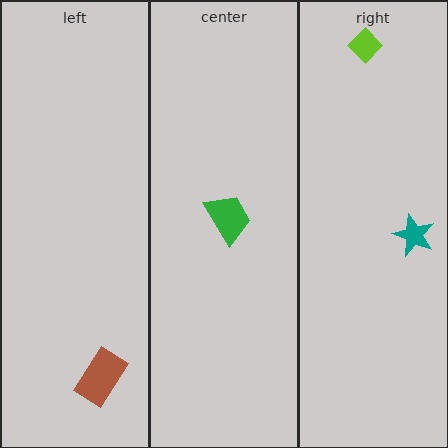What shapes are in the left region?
The brown rectangle.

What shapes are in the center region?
The green trapezoid.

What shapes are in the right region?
The lime diamond, the teal star.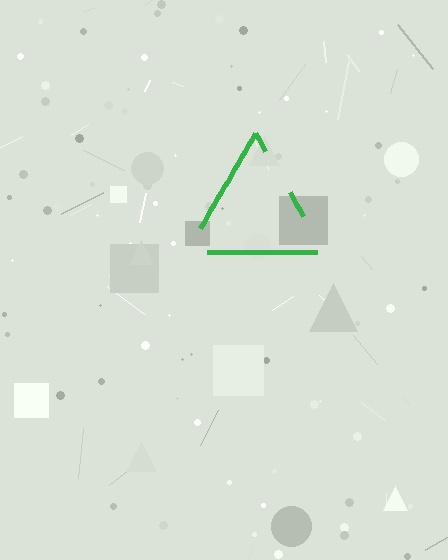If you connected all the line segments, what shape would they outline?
They would outline a triangle.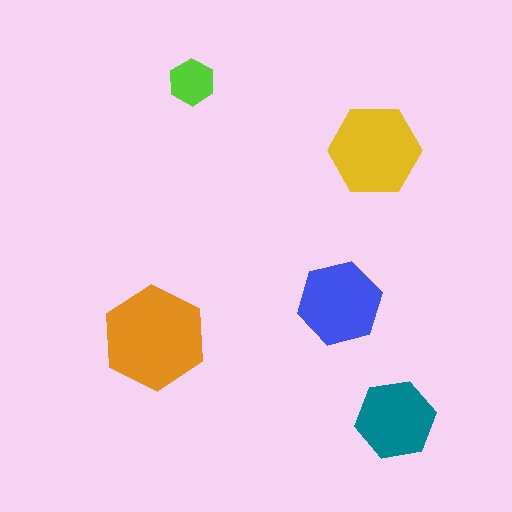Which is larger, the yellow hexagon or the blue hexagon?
The yellow one.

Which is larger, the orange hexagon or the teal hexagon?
The orange one.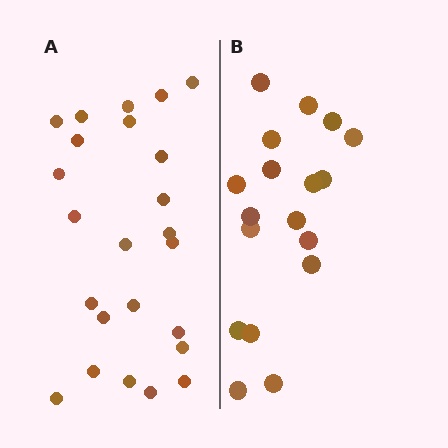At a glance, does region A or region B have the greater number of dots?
Region A (the left region) has more dots.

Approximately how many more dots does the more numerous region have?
Region A has about 6 more dots than region B.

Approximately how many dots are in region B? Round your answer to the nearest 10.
About 20 dots. (The exact count is 18, which rounds to 20.)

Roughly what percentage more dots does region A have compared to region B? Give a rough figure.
About 35% more.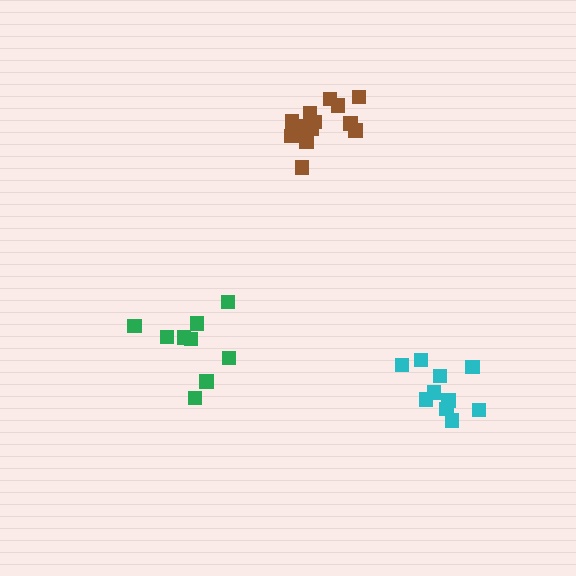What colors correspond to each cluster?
The clusters are colored: green, brown, cyan.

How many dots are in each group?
Group 1: 9 dots, Group 2: 14 dots, Group 3: 10 dots (33 total).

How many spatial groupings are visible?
There are 3 spatial groupings.